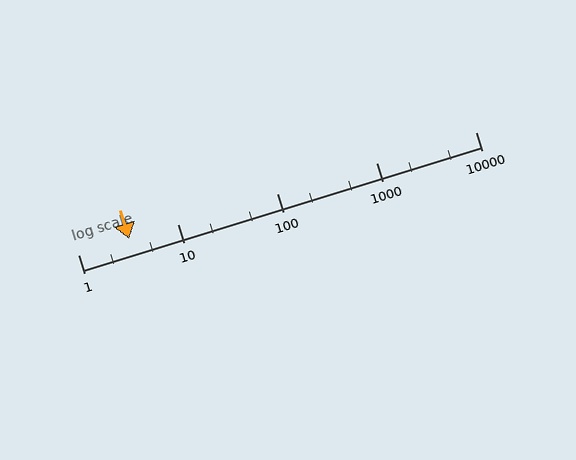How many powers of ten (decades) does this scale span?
The scale spans 4 decades, from 1 to 10000.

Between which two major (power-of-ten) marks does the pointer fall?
The pointer is between 1 and 10.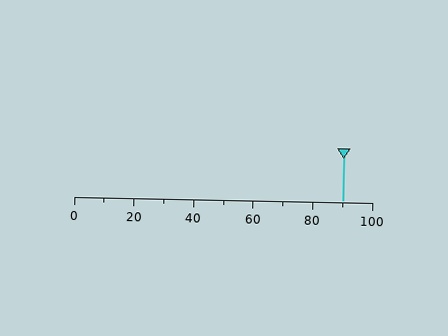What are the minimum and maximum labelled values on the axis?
The axis runs from 0 to 100.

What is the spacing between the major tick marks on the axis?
The major ticks are spaced 20 apart.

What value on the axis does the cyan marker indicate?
The marker indicates approximately 90.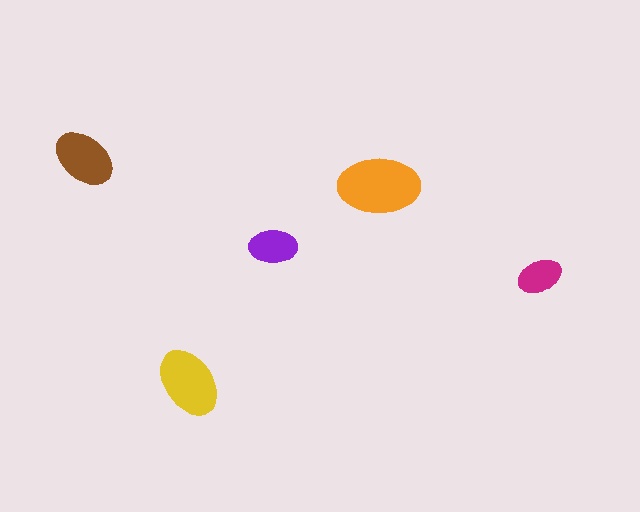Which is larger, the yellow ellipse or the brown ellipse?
The yellow one.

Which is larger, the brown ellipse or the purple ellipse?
The brown one.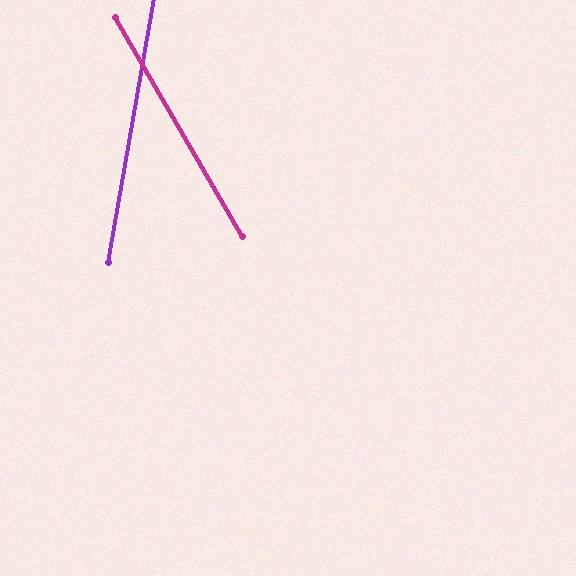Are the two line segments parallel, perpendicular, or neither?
Neither parallel nor perpendicular — they differ by about 40°.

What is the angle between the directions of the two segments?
Approximately 40 degrees.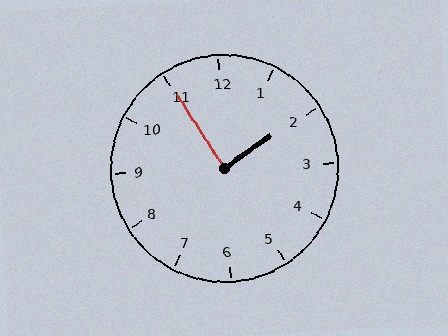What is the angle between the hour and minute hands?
Approximately 88 degrees.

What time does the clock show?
1:55.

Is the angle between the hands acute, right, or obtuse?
It is right.